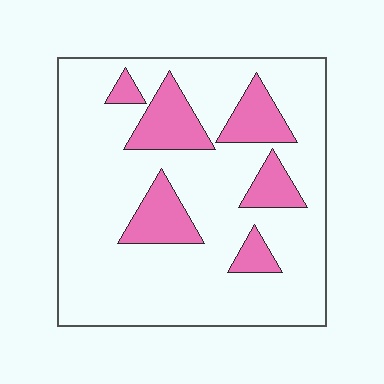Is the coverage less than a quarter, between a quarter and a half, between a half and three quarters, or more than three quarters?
Less than a quarter.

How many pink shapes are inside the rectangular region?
6.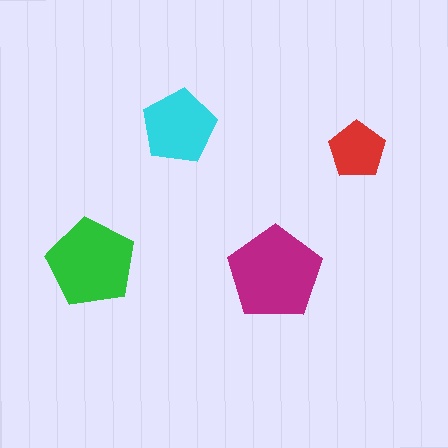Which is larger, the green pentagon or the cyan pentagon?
The green one.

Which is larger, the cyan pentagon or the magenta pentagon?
The magenta one.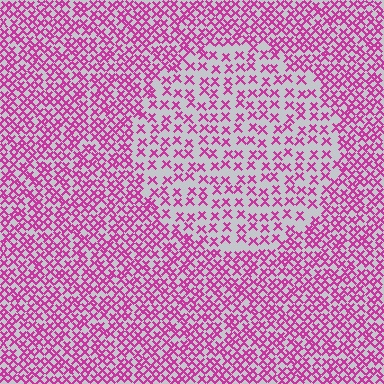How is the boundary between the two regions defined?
The boundary is defined by a change in element density (approximately 1.9x ratio). All elements are the same color, size, and shape.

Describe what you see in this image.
The image contains small magenta elements arranged at two different densities. A circle-shaped region is visible where the elements are less densely packed than the surrounding area.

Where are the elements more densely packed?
The elements are more densely packed outside the circle boundary.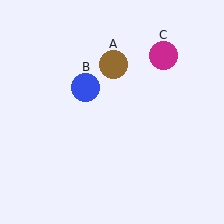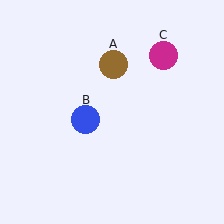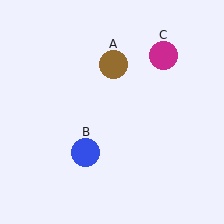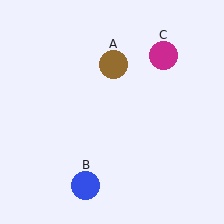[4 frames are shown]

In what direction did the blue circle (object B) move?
The blue circle (object B) moved down.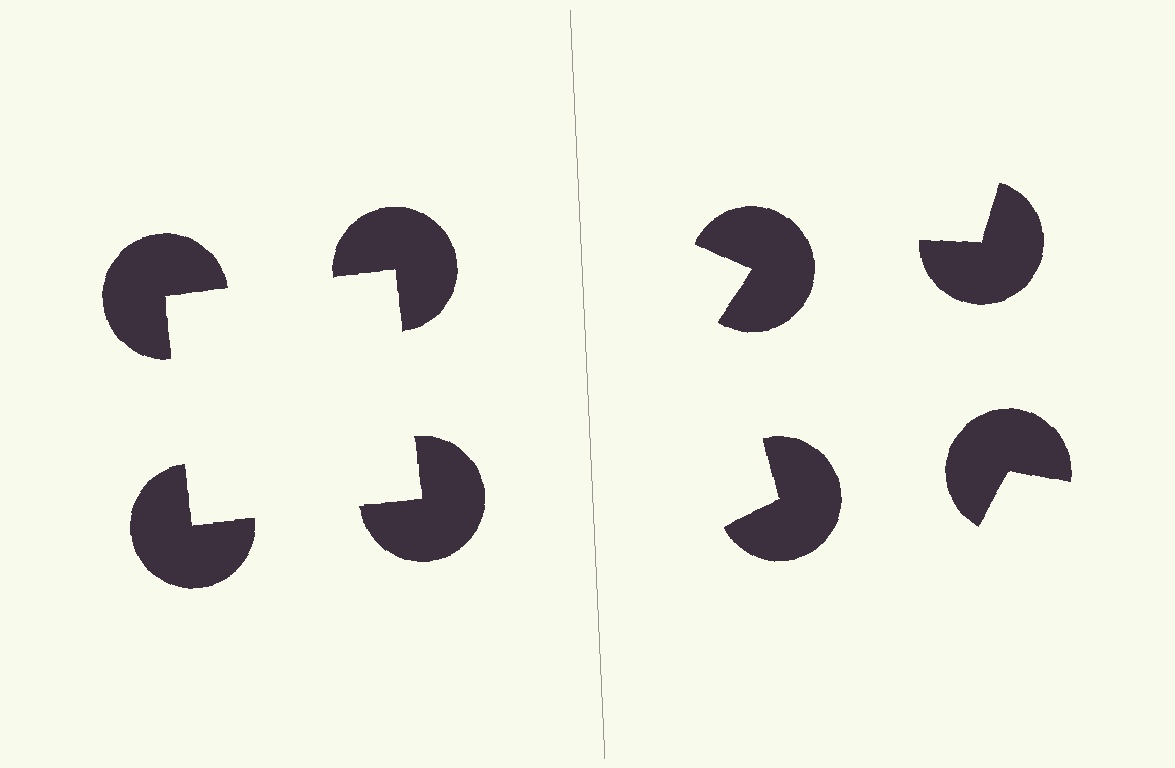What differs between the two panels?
The pac-man discs are positioned identically on both sides; only the wedge orientations differ. On the left they align to a square; on the right they are misaligned.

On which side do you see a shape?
An illusory square appears on the left side. On the right side the wedge cuts are rotated, so no coherent shape forms.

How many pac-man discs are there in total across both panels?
8 — 4 on each side.